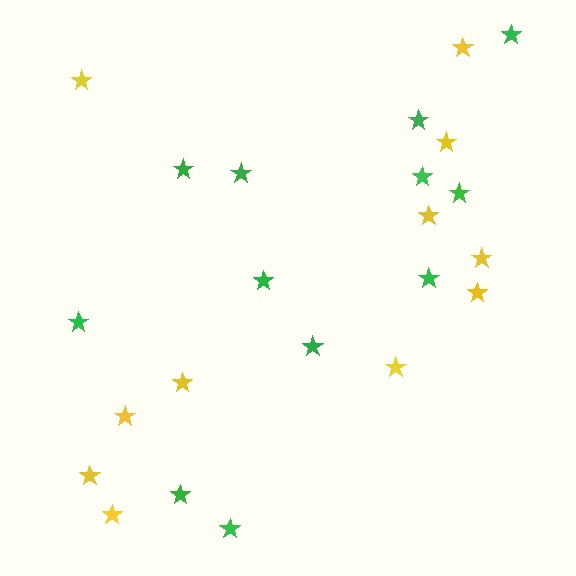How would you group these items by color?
There are 2 groups: one group of green stars (12) and one group of yellow stars (11).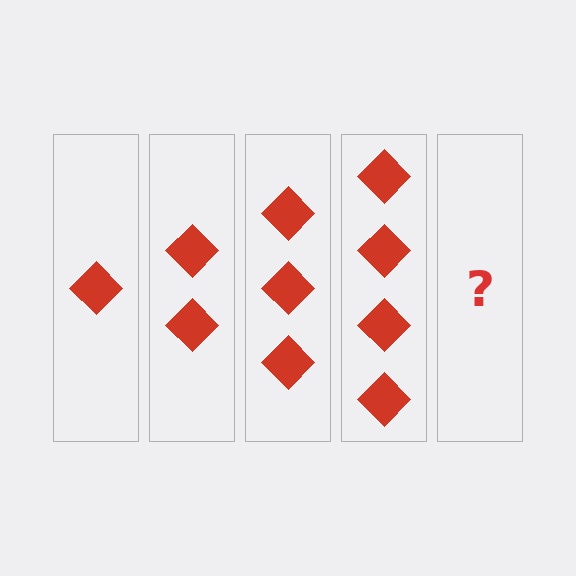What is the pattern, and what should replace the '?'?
The pattern is that each step adds one more diamond. The '?' should be 5 diamonds.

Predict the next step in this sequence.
The next step is 5 diamonds.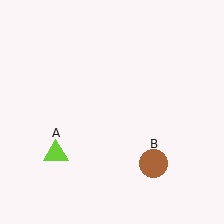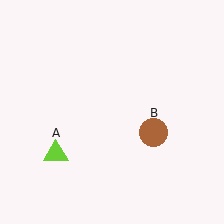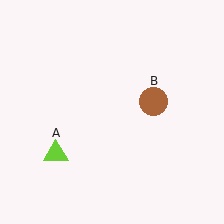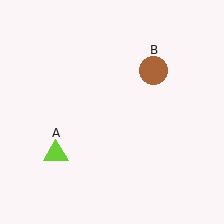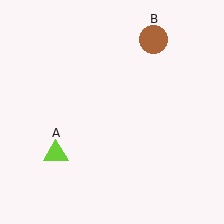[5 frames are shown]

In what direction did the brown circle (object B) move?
The brown circle (object B) moved up.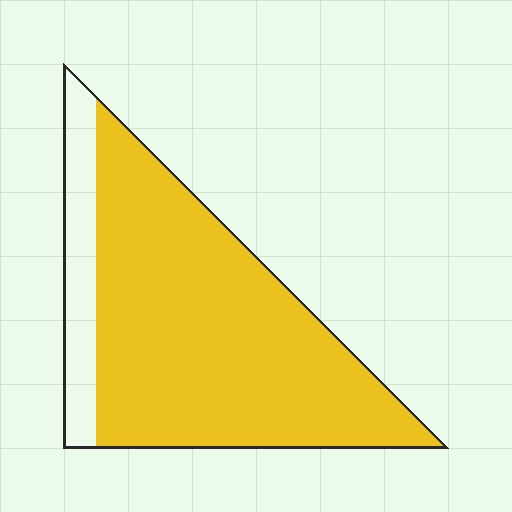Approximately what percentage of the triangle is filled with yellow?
Approximately 85%.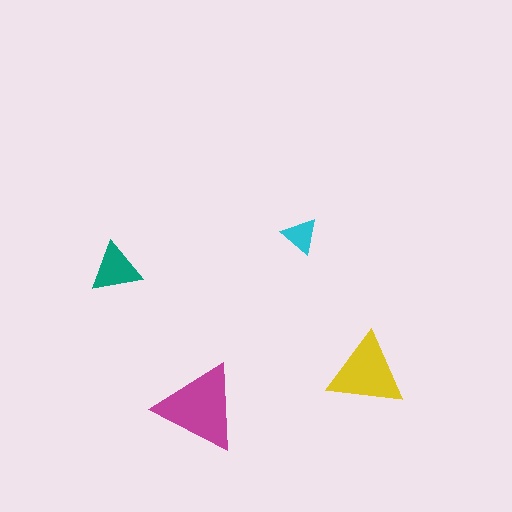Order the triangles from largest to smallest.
the magenta one, the yellow one, the teal one, the cyan one.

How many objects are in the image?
There are 4 objects in the image.